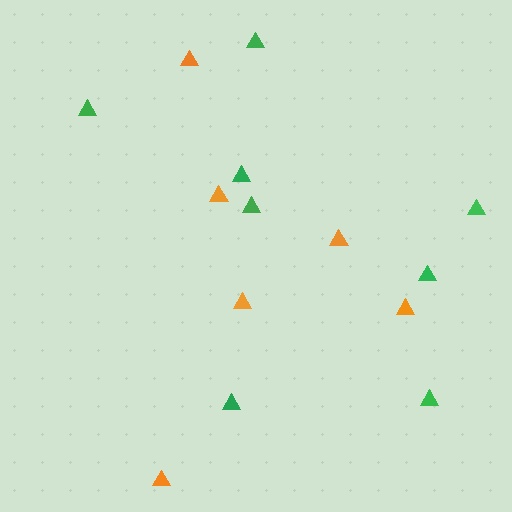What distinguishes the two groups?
There are 2 groups: one group of green triangles (8) and one group of orange triangles (6).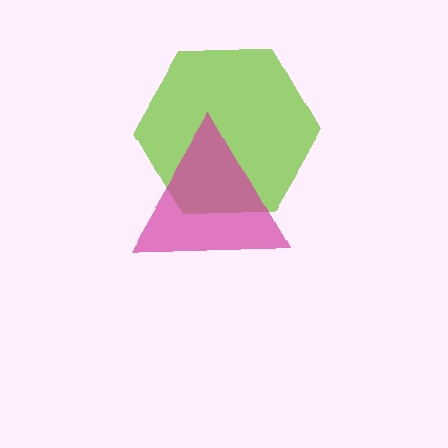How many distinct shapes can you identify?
There are 2 distinct shapes: a lime hexagon, a magenta triangle.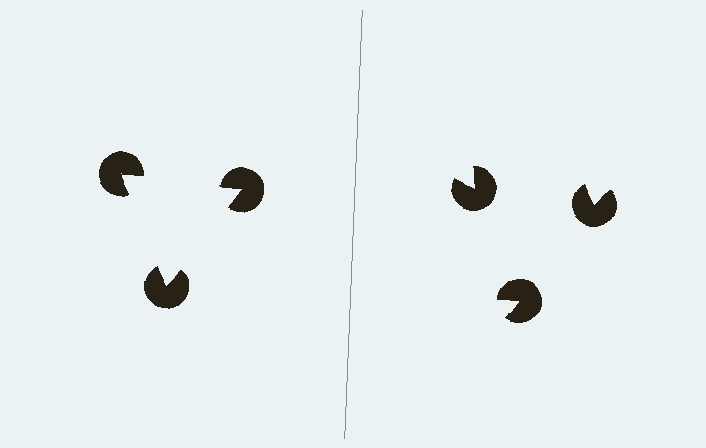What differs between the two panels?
The pac-man discs are positioned identically on both sides; only the wedge orientations differ. On the left they align to a triangle; on the right they are misaligned.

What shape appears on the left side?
An illusory triangle.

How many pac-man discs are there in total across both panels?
6 — 3 on each side.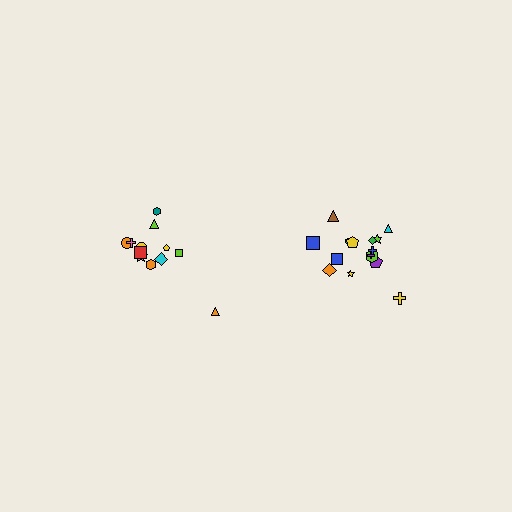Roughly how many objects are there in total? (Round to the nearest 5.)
Roughly 25 objects in total.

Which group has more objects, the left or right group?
The right group.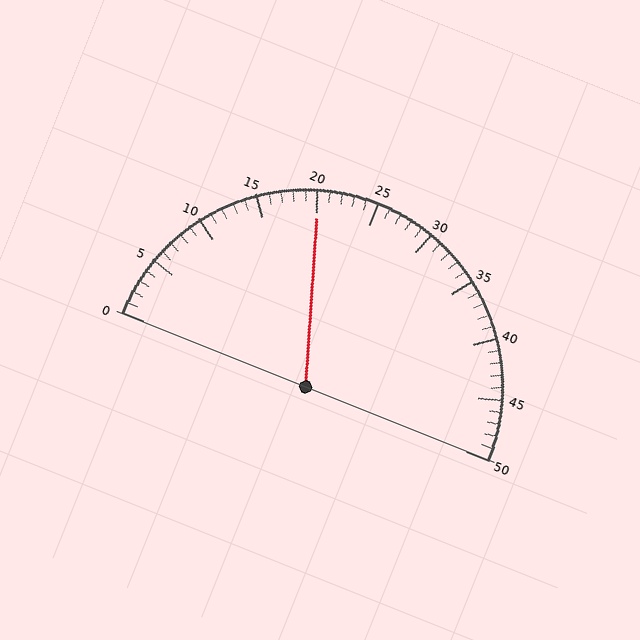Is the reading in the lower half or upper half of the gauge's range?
The reading is in the lower half of the range (0 to 50).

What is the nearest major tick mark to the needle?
The nearest major tick mark is 20.